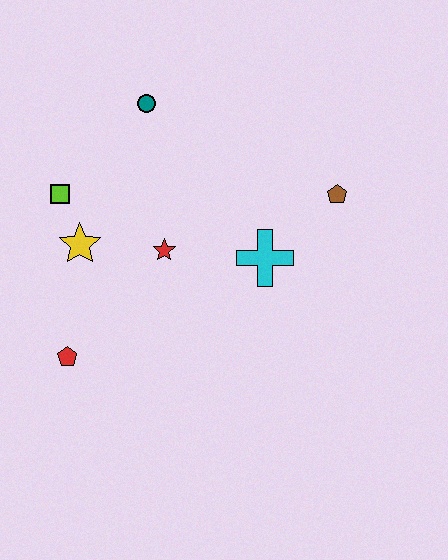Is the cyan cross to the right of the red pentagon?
Yes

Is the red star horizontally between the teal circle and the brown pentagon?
Yes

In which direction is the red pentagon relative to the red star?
The red pentagon is below the red star.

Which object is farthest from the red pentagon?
The brown pentagon is farthest from the red pentagon.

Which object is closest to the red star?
The yellow star is closest to the red star.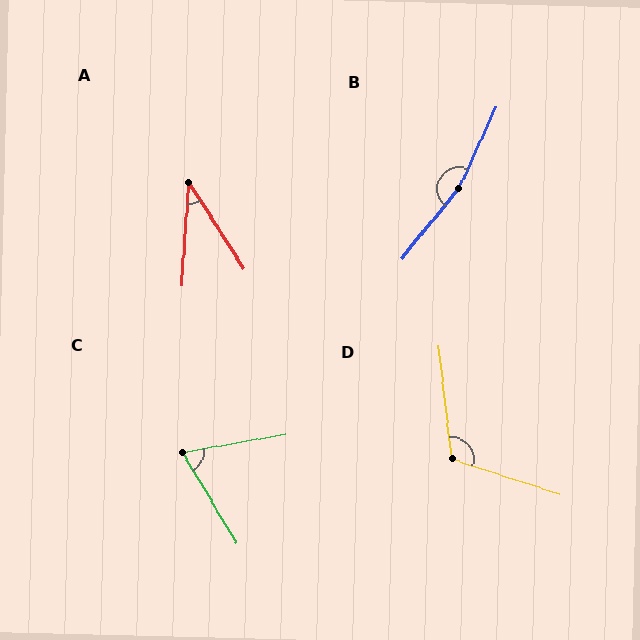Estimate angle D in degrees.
Approximately 114 degrees.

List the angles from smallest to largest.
A (37°), C (69°), D (114°), B (166°).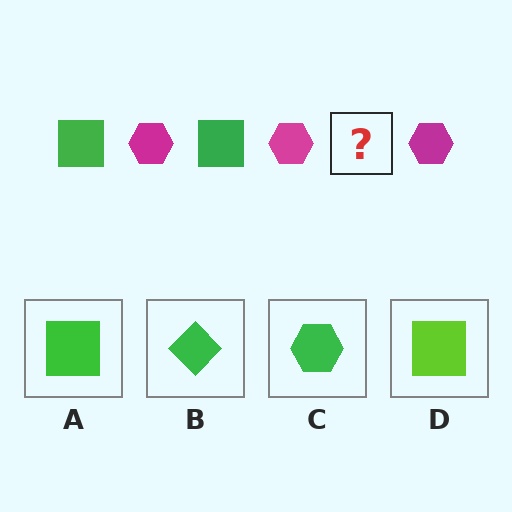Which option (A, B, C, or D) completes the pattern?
A.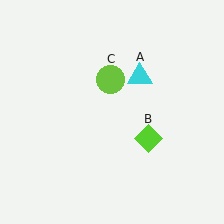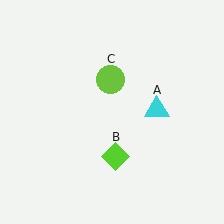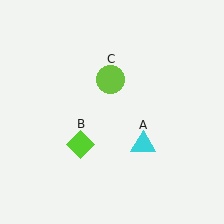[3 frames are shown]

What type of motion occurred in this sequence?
The cyan triangle (object A), lime diamond (object B) rotated clockwise around the center of the scene.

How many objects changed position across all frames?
2 objects changed position: cyan triangle (object A), lime diamond (object B).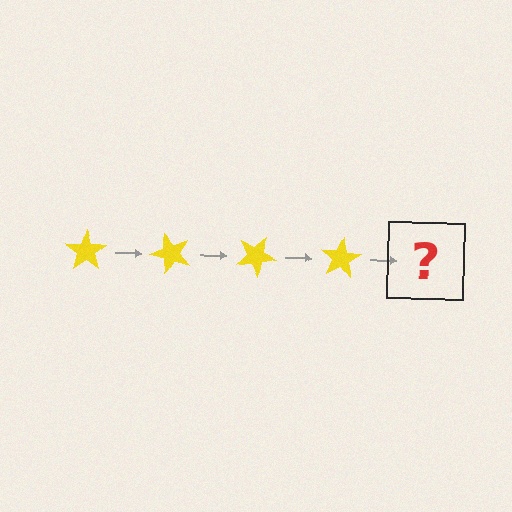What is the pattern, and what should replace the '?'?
The pattern is that the star rotates 50 degrees each step. The '?' should be a yellow star rotated 200 degrees.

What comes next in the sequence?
The next element should be a yellow star rotated 200 degrees.